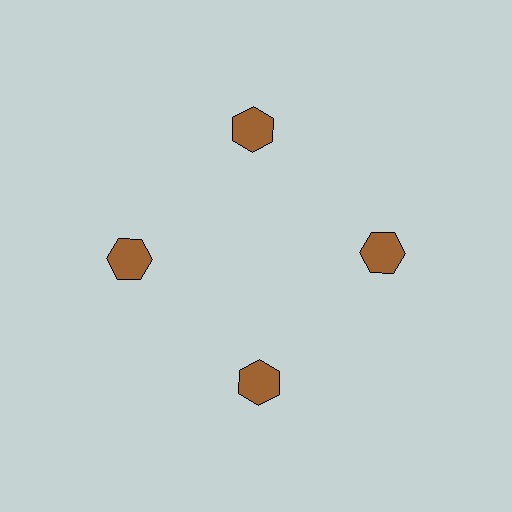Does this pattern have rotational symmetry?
Yes, this pattern has 4-fold rotational symmetry. It looks the same after rotating 90 degrees around the center.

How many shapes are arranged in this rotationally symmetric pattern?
There are 4 shapes, arranged in 4 groups of 1.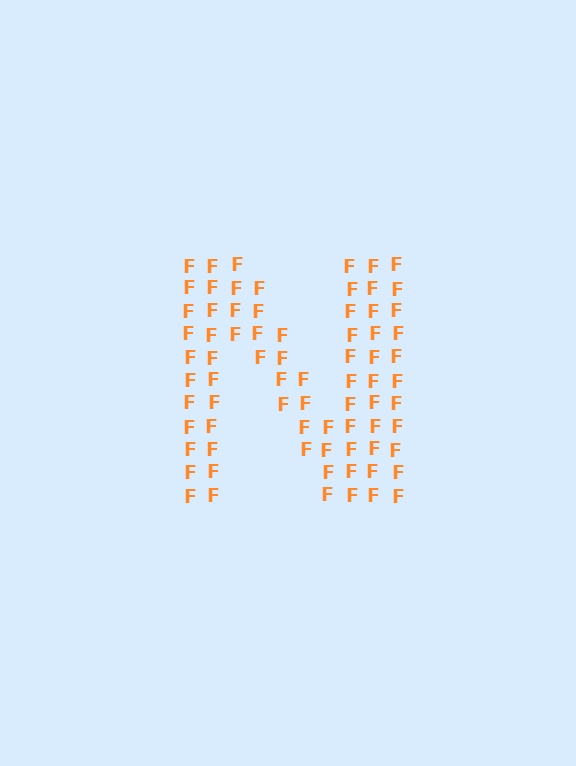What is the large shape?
The large shape is the letter N.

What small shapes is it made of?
It is made of small letter F's.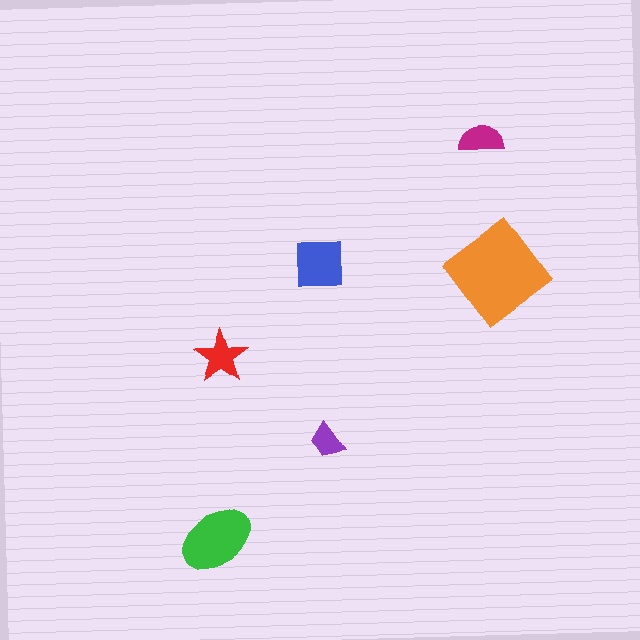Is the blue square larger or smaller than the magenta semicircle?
Larger.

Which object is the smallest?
The purple trapezoid.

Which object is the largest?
The orange diamond.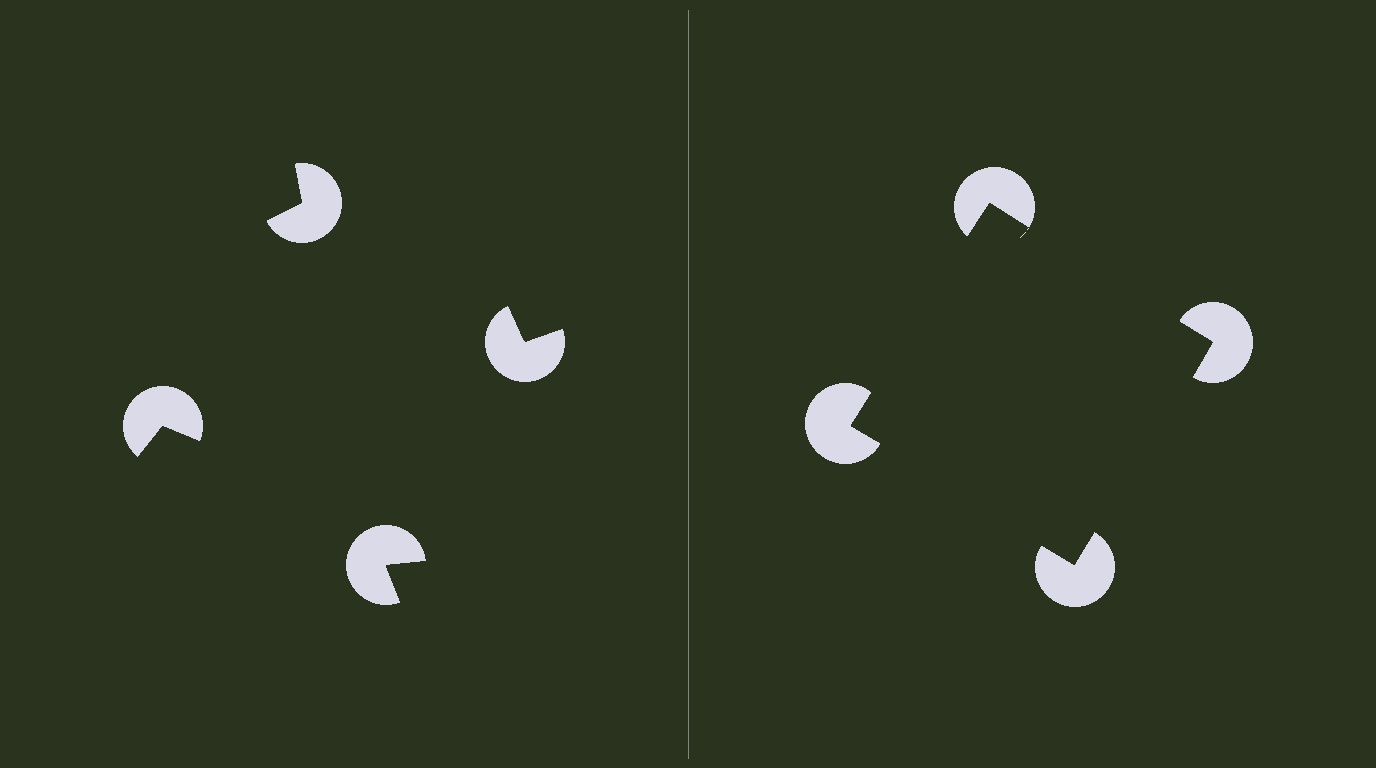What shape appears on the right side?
An illusory square.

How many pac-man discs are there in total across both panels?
8 — 4 on each side.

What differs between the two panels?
The pac-man discs are positioned identically on both sides; only the wedge orientations differ. On the right they align to a square; on the left they are misaligned.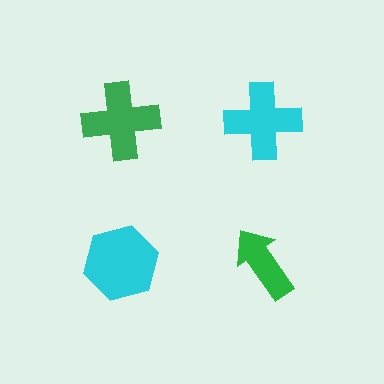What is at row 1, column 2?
A cyan cross.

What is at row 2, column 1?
A cyan hexagon.